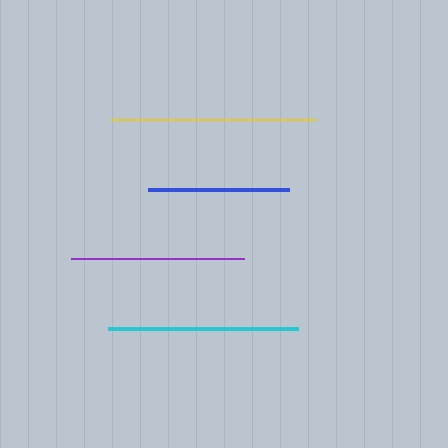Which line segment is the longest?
The yellow line is the longest at approximately 205 pixels.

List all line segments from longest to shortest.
From longest to shortest: yellow, cyan, purple, blue.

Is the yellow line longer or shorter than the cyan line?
The yellow line is longer than the cyan line.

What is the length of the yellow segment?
The yellow segment is approximately 205 pixels long.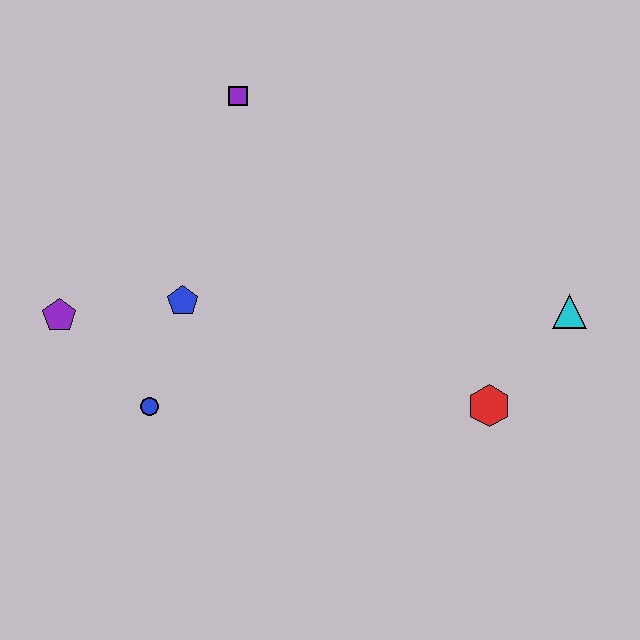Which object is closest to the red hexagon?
The cyan triangle is closest to the red hexagon.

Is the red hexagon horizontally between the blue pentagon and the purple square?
No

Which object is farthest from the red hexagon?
The purple pentagon is farthest from the red hexagon.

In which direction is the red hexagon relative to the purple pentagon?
The red hexagon is to the right of the purple pentagon.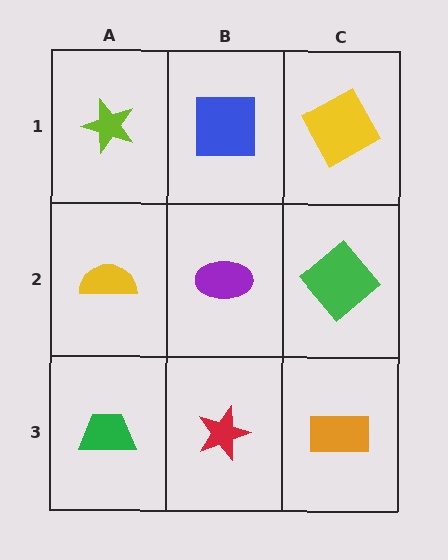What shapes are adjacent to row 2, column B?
A blue square (row 1, column B), a red star (row 3, column B), a yellow semicircle (row 2, column A), a green diamond (row 2, column C).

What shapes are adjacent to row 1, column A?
A yellow semicircle (row 2, column A), a blue square (row 1, column B).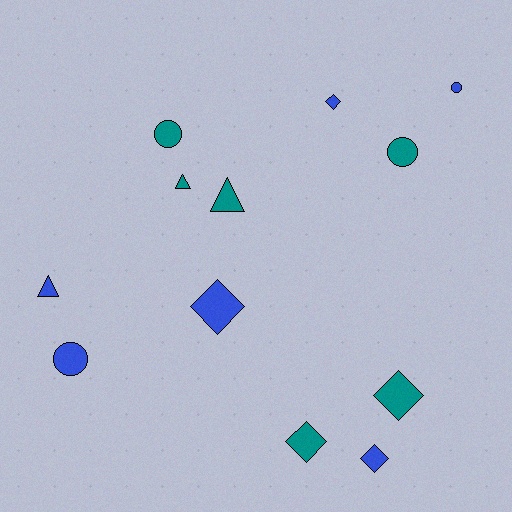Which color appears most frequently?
Teal, with 6 objects.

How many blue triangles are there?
There is 1 blue triangle.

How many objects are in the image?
There are 12 objects.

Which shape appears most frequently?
Diamond, with 5 objects.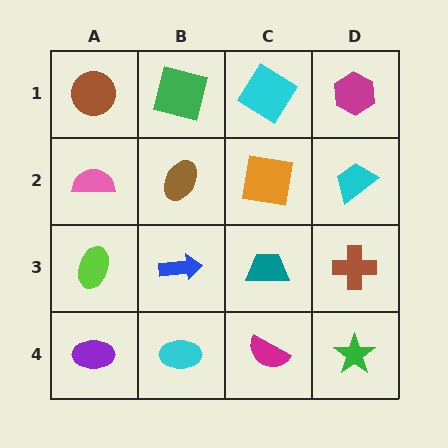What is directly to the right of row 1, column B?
A cyan diamond.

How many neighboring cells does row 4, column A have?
2.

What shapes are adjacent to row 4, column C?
A teal trapezoid (row 3, column C), a cyan ellipse (row 4, column B), a green star (row 4, column D).